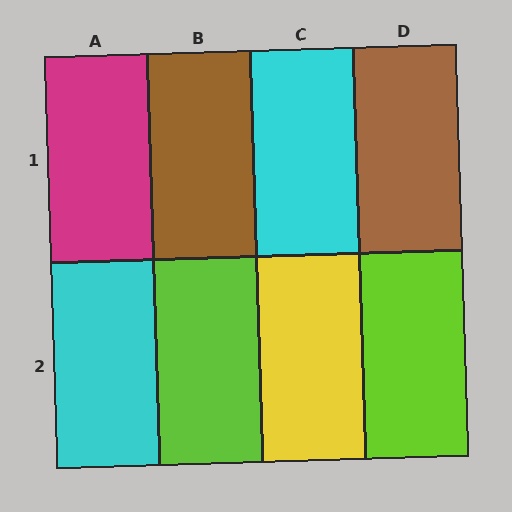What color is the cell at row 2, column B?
Lime.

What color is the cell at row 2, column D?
Lime.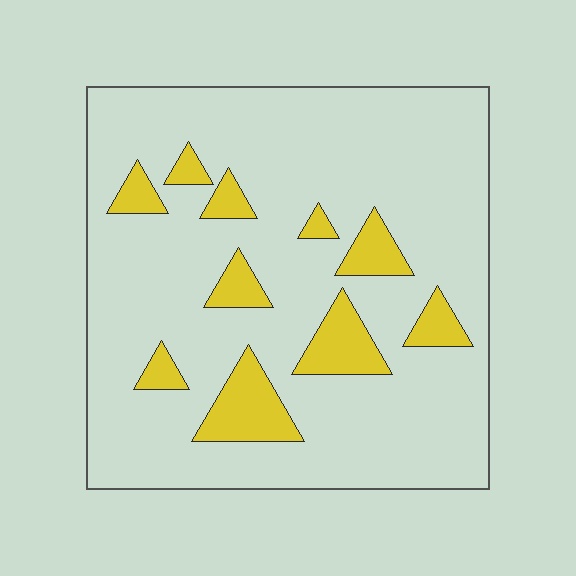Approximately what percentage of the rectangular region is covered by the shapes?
Approximately 15%.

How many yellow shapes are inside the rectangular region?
10.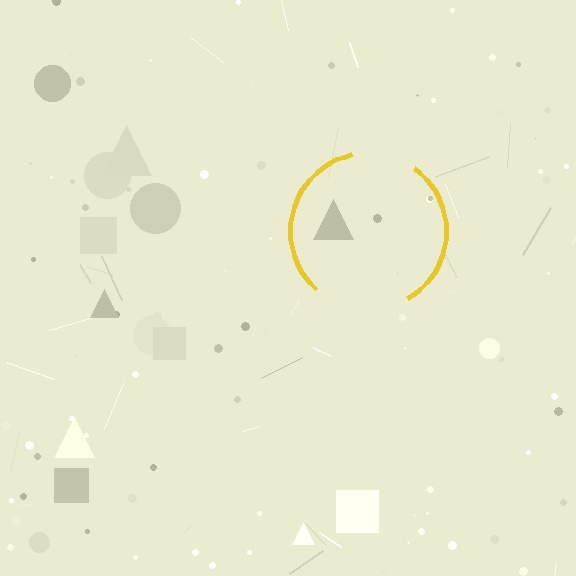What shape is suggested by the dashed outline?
The dashed outline suggests a circle.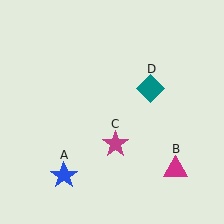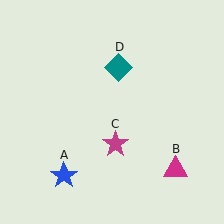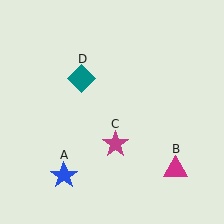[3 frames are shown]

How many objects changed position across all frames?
1 object changed position: teal diamond (object D).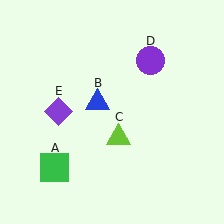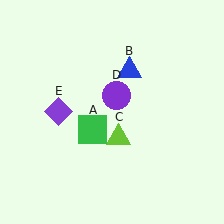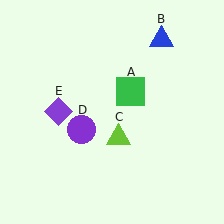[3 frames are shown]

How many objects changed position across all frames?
3 objects changed position: green square (object A), blue triangle (object B), purple circle (object D).